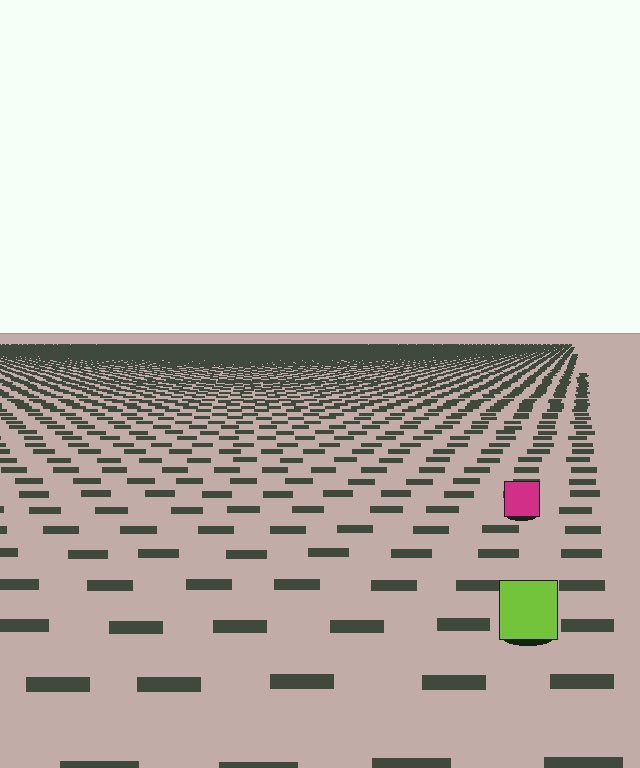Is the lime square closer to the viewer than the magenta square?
Yes. The lime square is closer — you can tell from the texture gradient: the ground texture is coarser near it.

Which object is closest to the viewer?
The lime square is closest. The texture marks near it are larger and more spread out.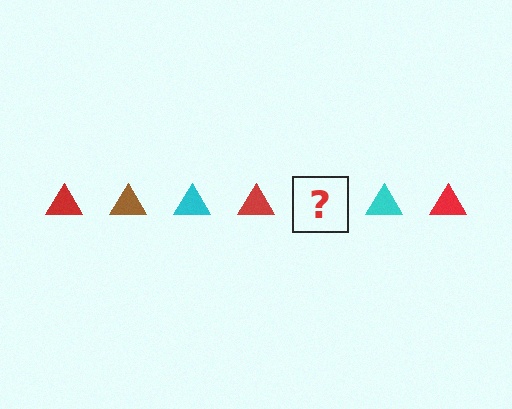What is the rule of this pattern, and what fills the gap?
The rule is that the pattern cycles through red, brown, cyan triangles. The gap should be filled with a brown triangle.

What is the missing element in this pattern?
The missing element is a brown triangle.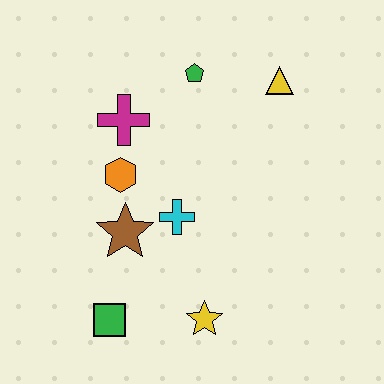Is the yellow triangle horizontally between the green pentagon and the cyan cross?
No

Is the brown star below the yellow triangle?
Yes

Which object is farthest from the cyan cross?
The yellow triangle is farthest from the cyan cross.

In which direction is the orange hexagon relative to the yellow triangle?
The orange hexagon is to the left of the yellow triangle.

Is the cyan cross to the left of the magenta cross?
No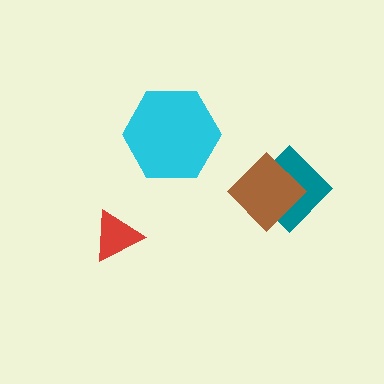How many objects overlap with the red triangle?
0 objects overlap with the red triangle.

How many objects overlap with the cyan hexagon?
0 objects overlap with the cyan hexagon.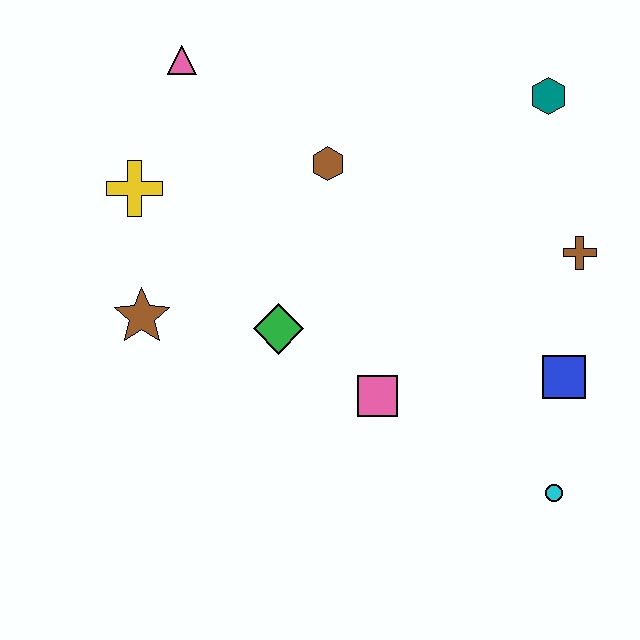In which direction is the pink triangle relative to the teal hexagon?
The pink triangle is to the left of the teal hexagon.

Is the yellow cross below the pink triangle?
Yes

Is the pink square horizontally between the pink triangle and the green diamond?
No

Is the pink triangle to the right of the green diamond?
No